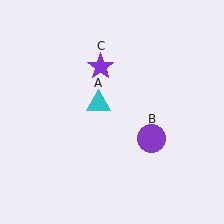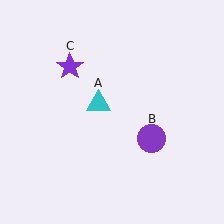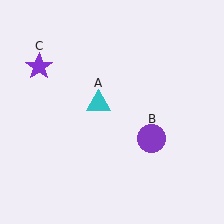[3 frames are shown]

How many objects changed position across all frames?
1 object changed position: purple star (object C).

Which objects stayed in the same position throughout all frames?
Cyan triangle (object A) and purple circle (object B) remained stationary.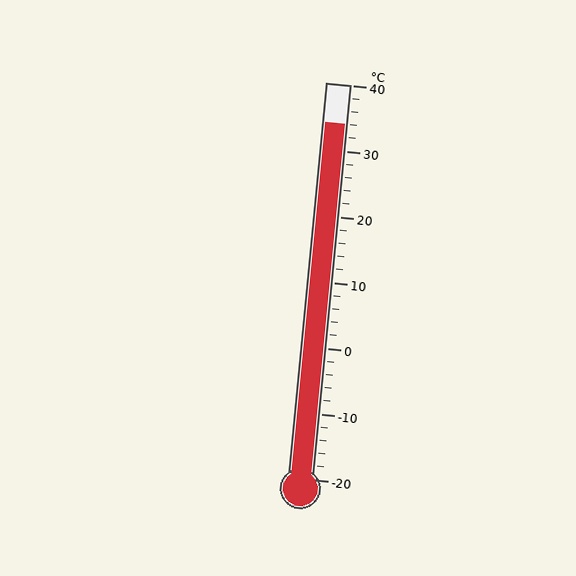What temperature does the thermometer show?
The thermometer shows approximately 34°C.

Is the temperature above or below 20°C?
The temperature is above 20°C.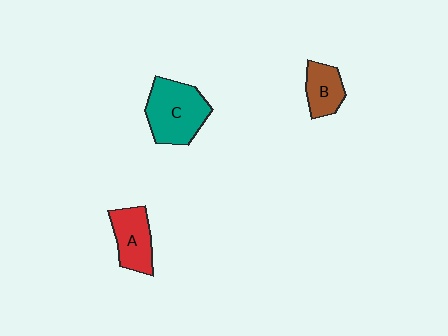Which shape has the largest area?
Shape C (teal).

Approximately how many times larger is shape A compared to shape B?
Approximately 1.3 times.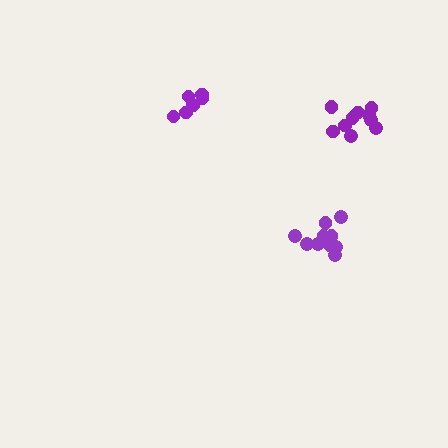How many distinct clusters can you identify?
There are 3 distinct clusters.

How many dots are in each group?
Group 1: 10 dots, Group 2: 6 dots, Group 3: 11 dots (27 total).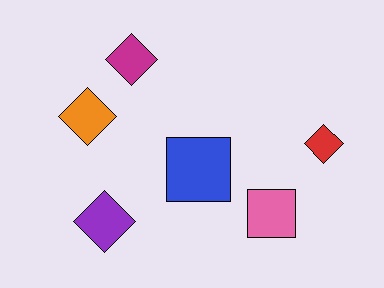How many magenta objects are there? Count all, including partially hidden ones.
There is 1 magenta object.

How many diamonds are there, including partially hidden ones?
There are 4 diamonds.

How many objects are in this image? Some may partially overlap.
There are 6 objects.